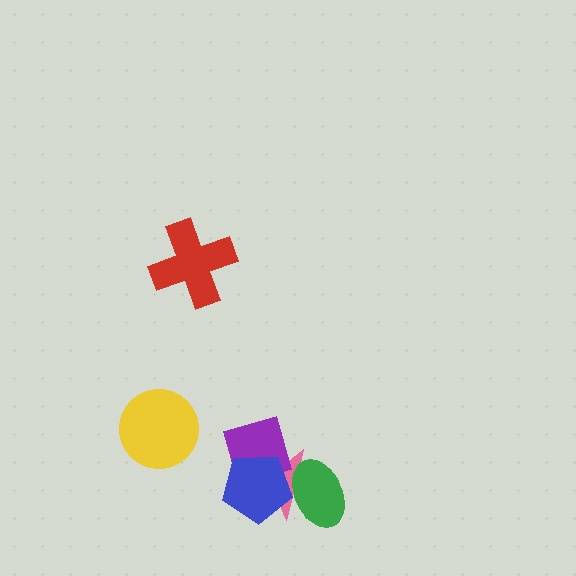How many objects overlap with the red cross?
0 objects overlap with the red cross.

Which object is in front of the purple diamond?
The blue pentagon is in front of the purple diamond.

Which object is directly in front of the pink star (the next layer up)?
The green ellipse is directly in front of the pink star.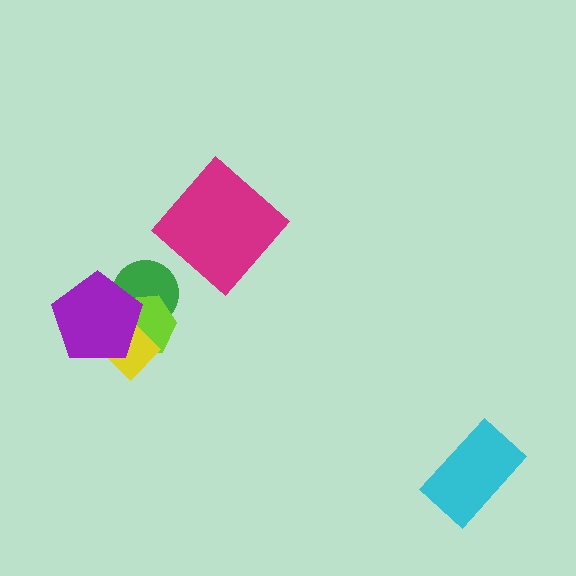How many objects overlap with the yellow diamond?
2 objects overlap with the yellow diamond.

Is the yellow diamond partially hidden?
Yes, it is partially covered by another shape.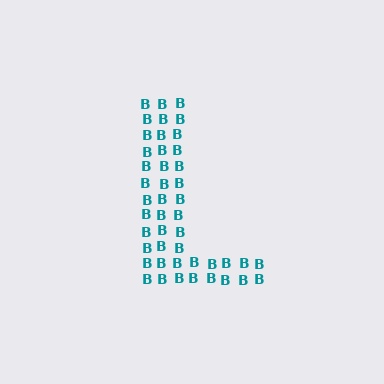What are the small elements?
The small elements are letter B's.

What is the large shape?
The large shape is the letter L.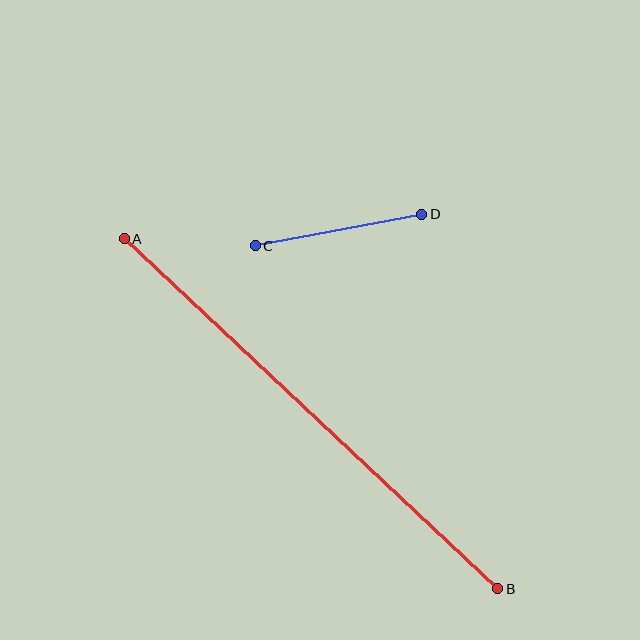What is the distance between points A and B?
The distance is approximately 511 pixels.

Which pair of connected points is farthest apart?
Points A and B are farthest apart.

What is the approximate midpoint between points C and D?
The midpoint is at approximately (338, 230) pixels.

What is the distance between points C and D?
The distance is approximately 169 pixels.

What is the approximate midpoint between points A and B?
The midpoint is at approximately (311, 414) pixels.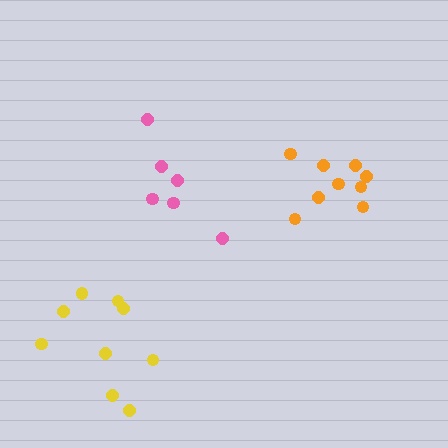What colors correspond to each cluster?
The clusters are colored: pink, orange, yellow.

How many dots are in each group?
Group 1: 6 dots, Group 2: 9 dots, Group 3: 9 dots (24 total).